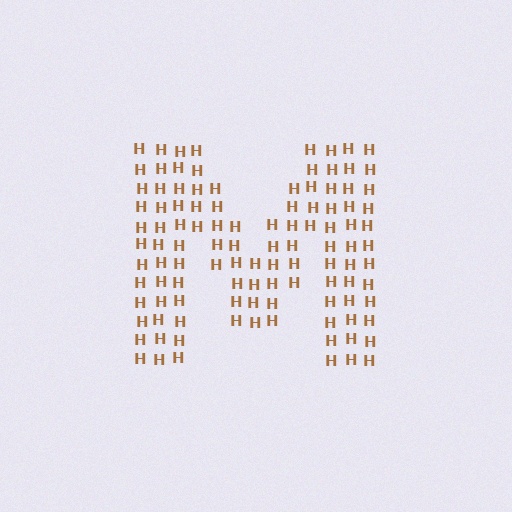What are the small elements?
The small elements are letter H's.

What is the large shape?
The large shape is the letter M.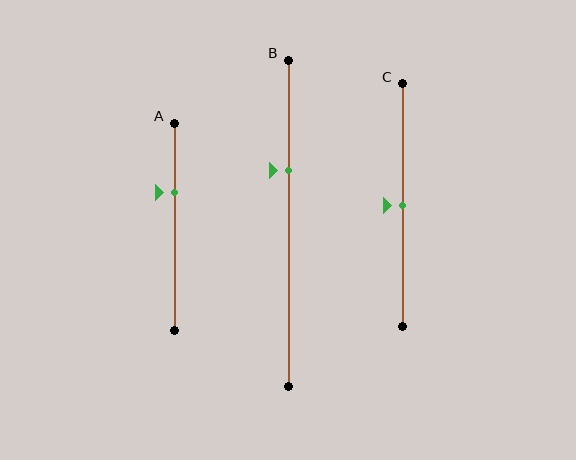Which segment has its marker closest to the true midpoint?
Segment C has its marker closest to the true midpoint.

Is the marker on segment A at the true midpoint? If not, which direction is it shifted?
No, the marker on segment A is shifted upward by about 17% of the segment length.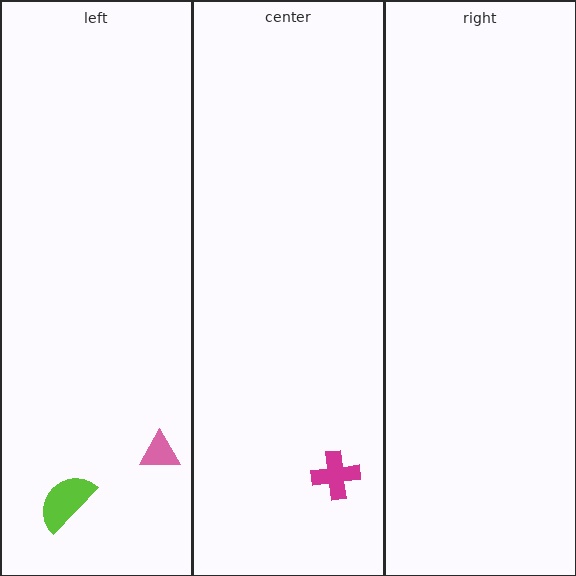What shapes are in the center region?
The magenta cross.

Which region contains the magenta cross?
The center region.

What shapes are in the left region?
The pink triangle, the lime semicircle.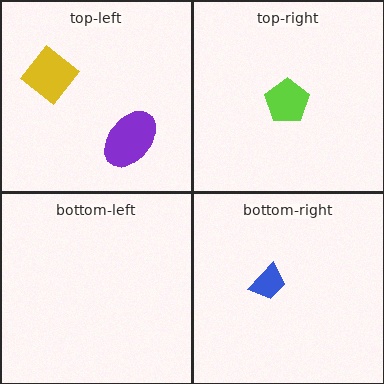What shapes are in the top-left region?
The purple ellipse, the yellow diamond.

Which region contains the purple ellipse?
The top-left region.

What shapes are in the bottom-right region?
The blue trapezoid.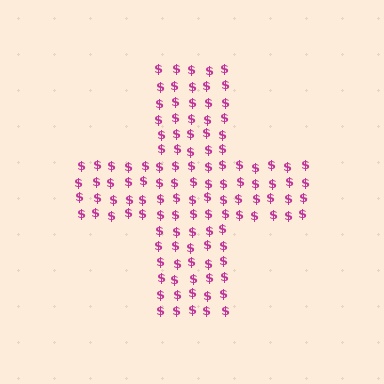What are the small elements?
The small elements are dollar signs.